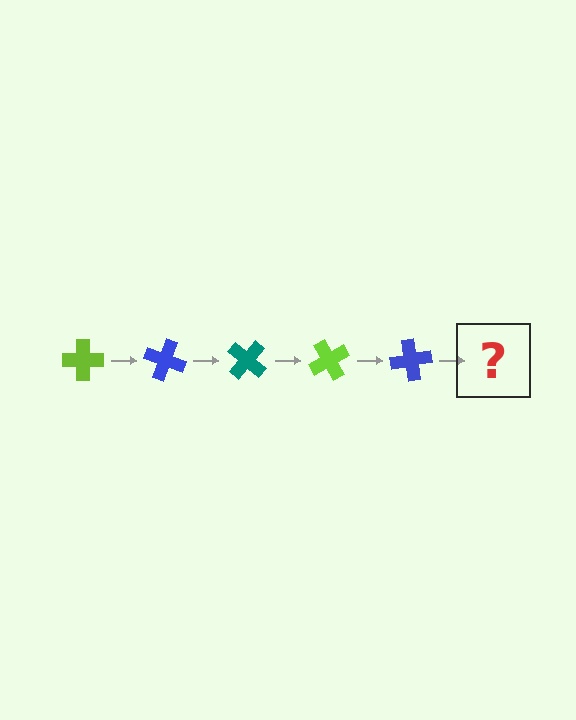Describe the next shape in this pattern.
It should be a teal cross, rotated 100 degrees from the start.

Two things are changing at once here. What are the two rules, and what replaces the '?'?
The two rules are that it rotates 20 degrees each step and the color cycles through lime, blue, and teal. The '?' should be a teal cross, rotated 100 degrees from the start.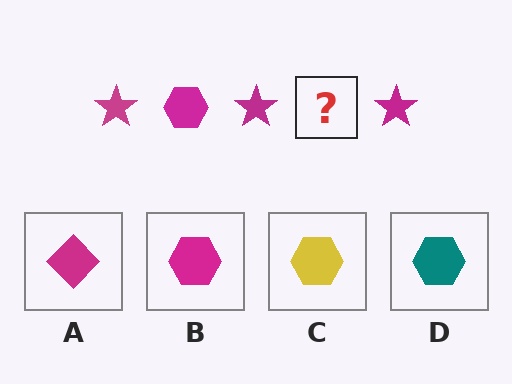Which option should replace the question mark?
Option B.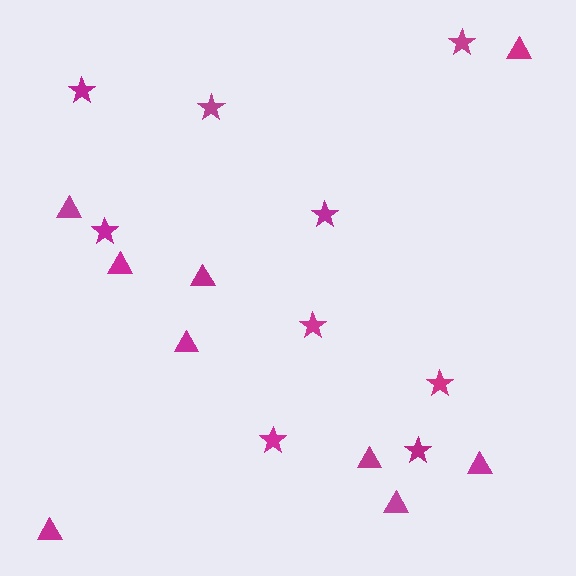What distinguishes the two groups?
There are 2 groups: one group of stars (9) and one group of triangles (9).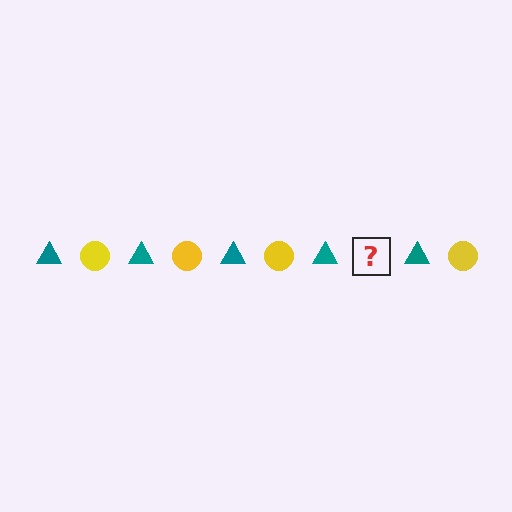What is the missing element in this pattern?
The missing element is a yellow circle.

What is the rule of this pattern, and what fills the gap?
The rule is that the pattern alternates between teal triangle and yellow circle. The gap should be filled with a yellow circle.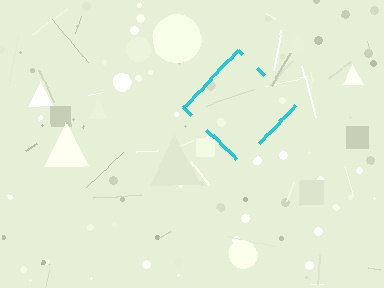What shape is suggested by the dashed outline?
The dashed outline suggests a diamond.